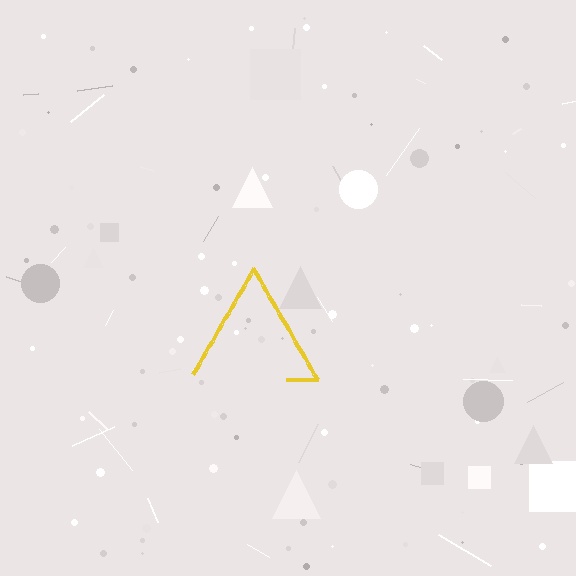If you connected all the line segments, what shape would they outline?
They would outline a triangle.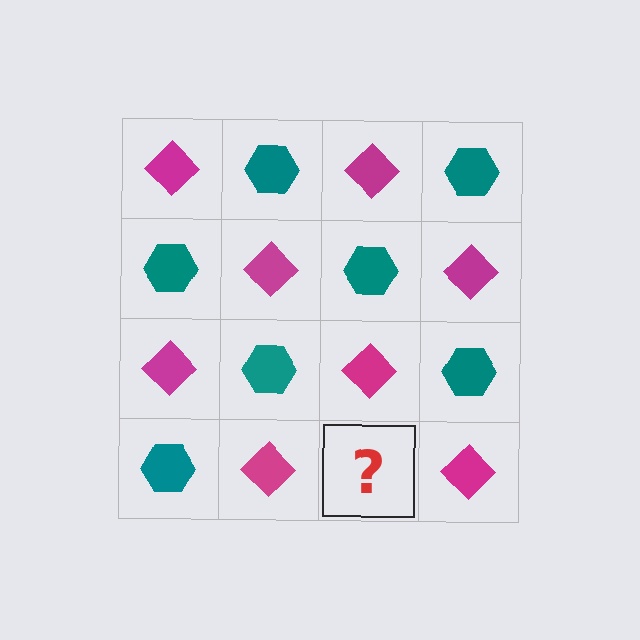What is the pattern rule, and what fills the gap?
The rule is that it alternates magenta diamond and teal hexagon in a checkerboard pattern. The gap should be filled with a teal hexagon.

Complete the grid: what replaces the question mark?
The question mark should be replaced with a teal hexagon.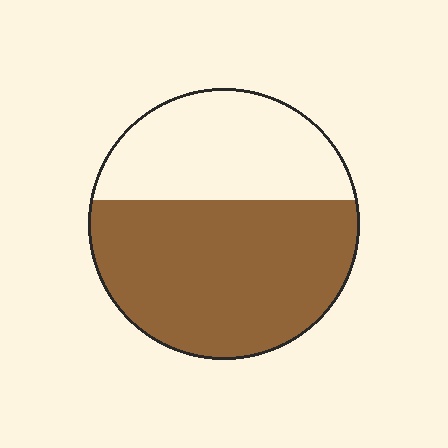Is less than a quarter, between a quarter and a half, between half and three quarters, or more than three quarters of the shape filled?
Between half and three quarters.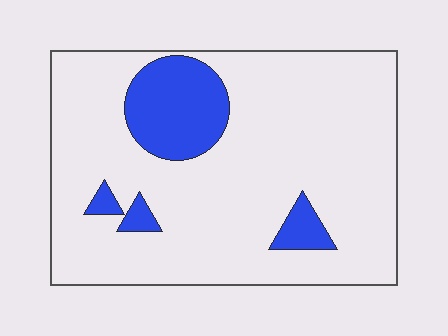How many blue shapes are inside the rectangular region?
4.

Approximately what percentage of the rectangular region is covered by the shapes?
Approximately 15%.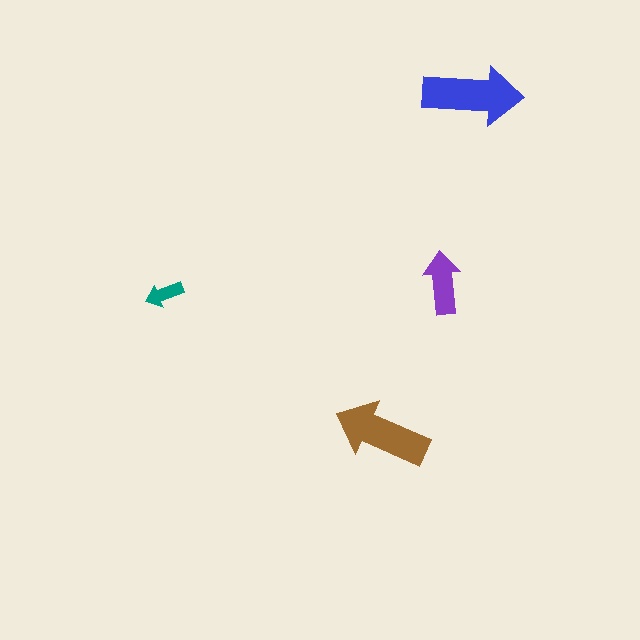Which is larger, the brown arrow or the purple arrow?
The brown one.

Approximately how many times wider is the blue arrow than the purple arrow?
About 1.5 times wider.